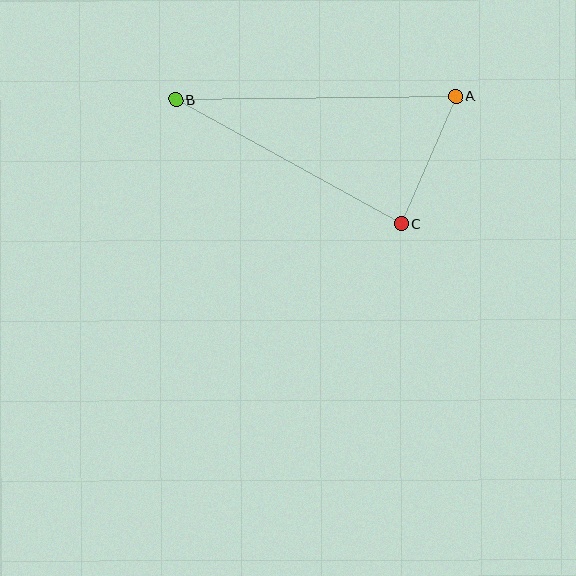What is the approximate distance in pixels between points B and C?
The distance between B and C is approximately 257 pixels.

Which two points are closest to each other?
Points A and C are closest to each other.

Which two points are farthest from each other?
Points A and B are farthest from each other.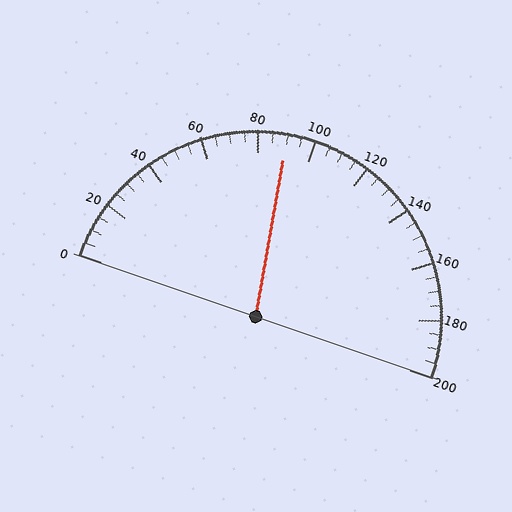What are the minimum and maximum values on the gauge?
The gauge ranges from 0 to 200.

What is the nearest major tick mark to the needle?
The nearest major tick mark is 80.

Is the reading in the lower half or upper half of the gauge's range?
The reading is in the lower half of the range (0 to 200).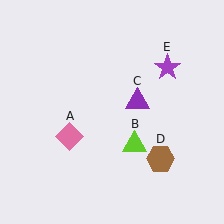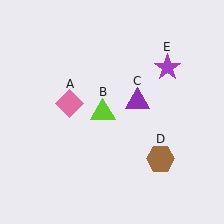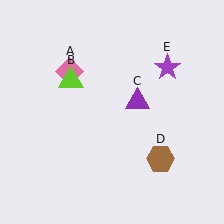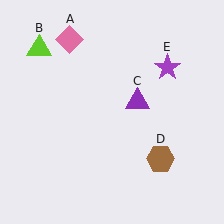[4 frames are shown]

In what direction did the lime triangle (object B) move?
The lime triangle (object B) moved up and to the left.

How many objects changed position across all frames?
2 objects changed position: pink diamond (object A), lime triangle (object B).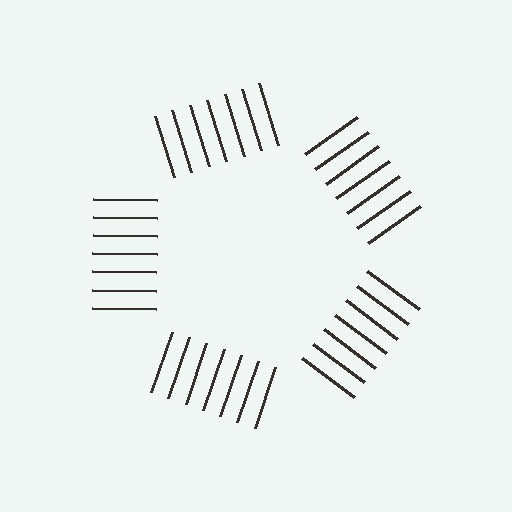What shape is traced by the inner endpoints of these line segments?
An illusory pentagon — the line segments terminate on its edges but no continuous stroke is drawn.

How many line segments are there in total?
35 — 7 along each of the 5 edges.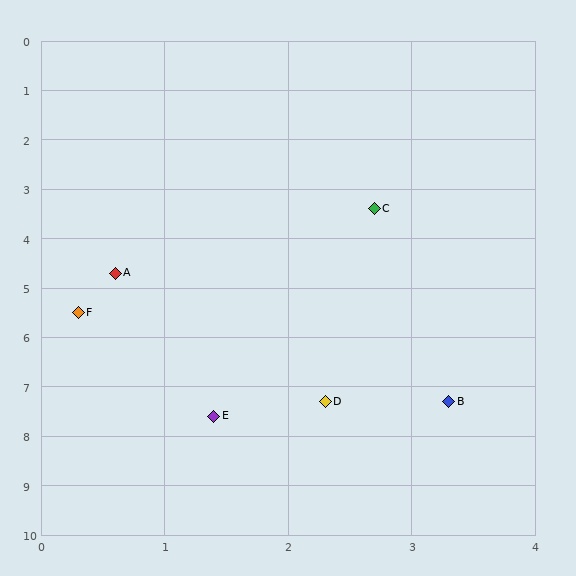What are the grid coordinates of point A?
Point A is at approximately (0.6, 4.7).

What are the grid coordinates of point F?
Point F is at approximately (0.3, 5.5).